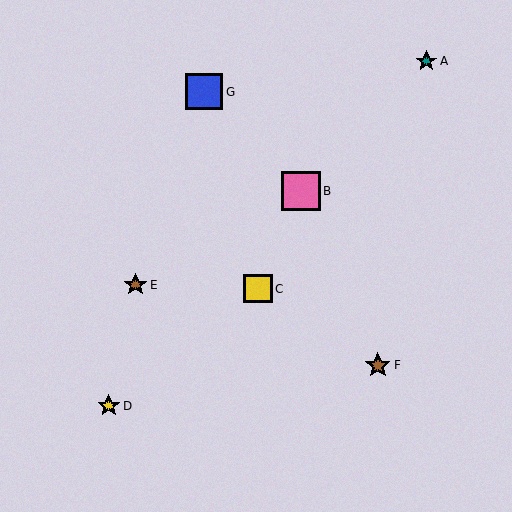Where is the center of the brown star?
The center of the brown star is at (135, 285).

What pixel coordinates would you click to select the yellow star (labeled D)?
Click at (109, 406) to select the yellow star D.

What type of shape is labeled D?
Shape D is a yellow star.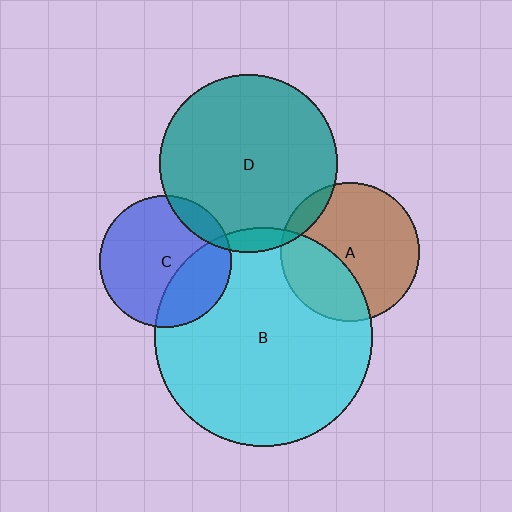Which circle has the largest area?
Circle B (cyan).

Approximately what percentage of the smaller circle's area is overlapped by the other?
Approximately 35%.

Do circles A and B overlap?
Yes.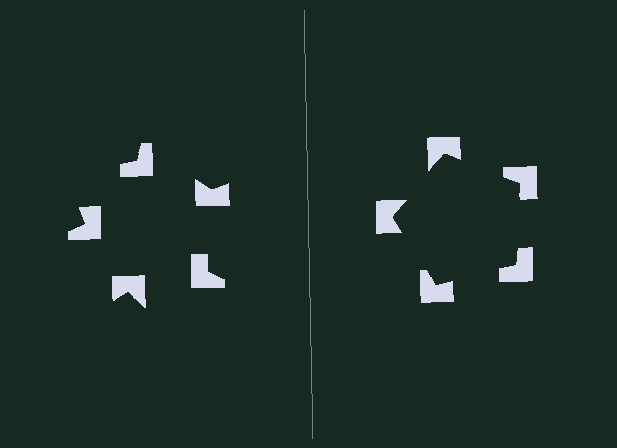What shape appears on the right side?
An illusory pentagon.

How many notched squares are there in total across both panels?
10 — 5 on each side.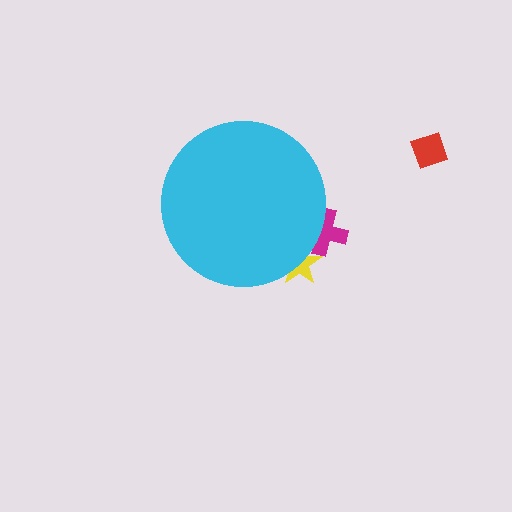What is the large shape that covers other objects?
A cyan circle.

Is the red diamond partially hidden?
No, the red diamond is fully visible.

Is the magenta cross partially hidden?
Yes, the magenta cross is partially hidden behind the cyan circle.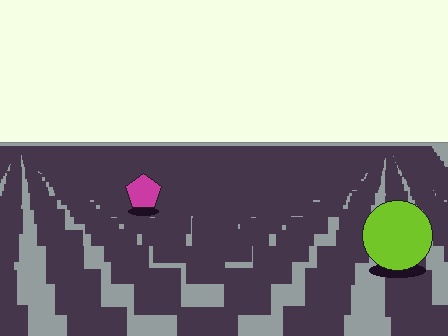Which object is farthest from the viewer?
The magenta pentagon is farthest from the viewer. It appears smaller and the ground texture around it is denser.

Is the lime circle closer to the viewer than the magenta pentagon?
Yes. The lime circle is closer — you can tell from the texture gradient: the ground texture is coarser near it.